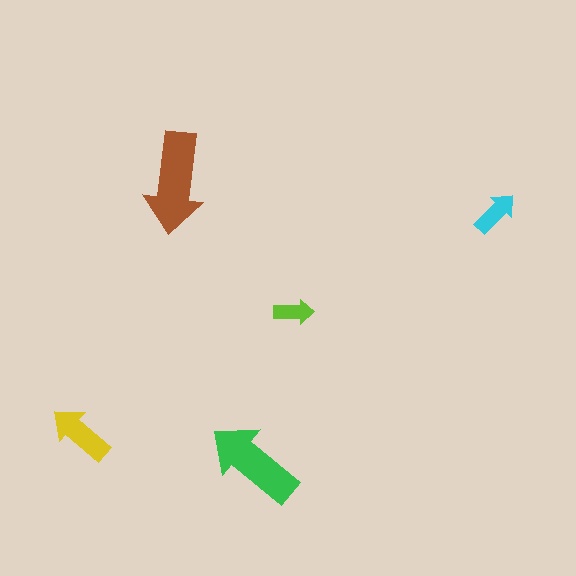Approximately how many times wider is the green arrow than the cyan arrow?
About 2 times wider.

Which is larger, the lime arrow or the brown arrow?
The brown one.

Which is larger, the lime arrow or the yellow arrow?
The yellow one.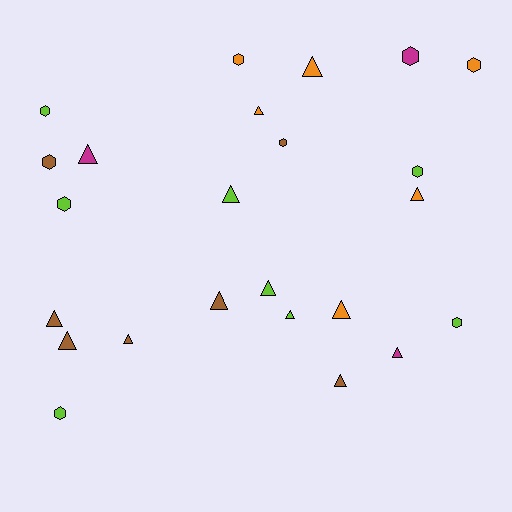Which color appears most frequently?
Lime, with 8 objects.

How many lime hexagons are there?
There are 5 lime hexagons.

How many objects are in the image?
There are 24 objects.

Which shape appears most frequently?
Triangle, with 14 objects.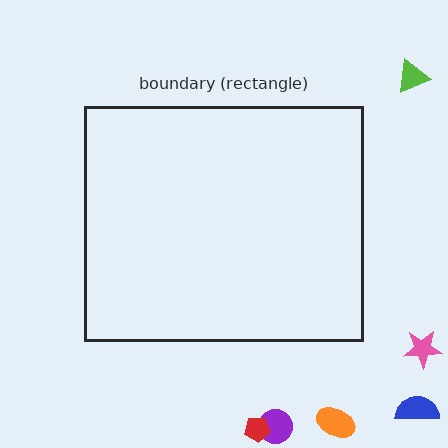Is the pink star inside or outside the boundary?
Outside.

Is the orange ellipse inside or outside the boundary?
Outside.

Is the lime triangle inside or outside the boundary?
Outside.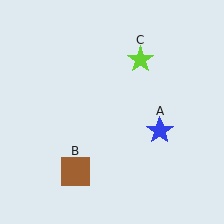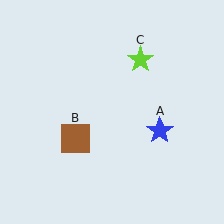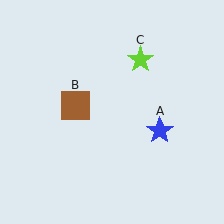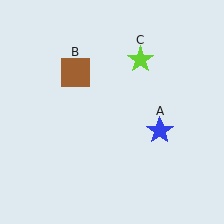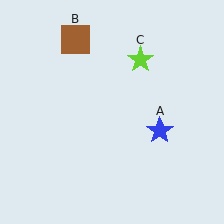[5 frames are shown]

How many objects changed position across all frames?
1 object changed position: brown square (object B).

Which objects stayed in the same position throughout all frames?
Blue star (object A) and lime star (object C) remained stationary.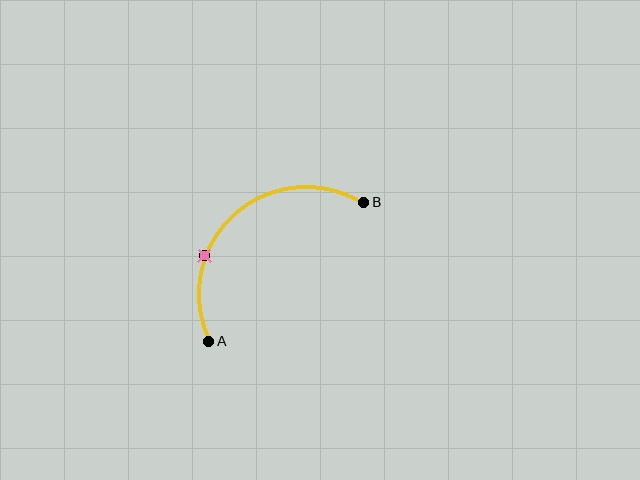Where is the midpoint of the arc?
The arc midpoint is the point on the curve farthest from the straight line joining A and B. It sits above and to the left of that line.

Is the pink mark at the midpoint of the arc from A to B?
No. The pink mark lies on the arc but is closer to endpoint A. The arc midpoint would be at the point on the curve equidistant along the arc from both A and B.